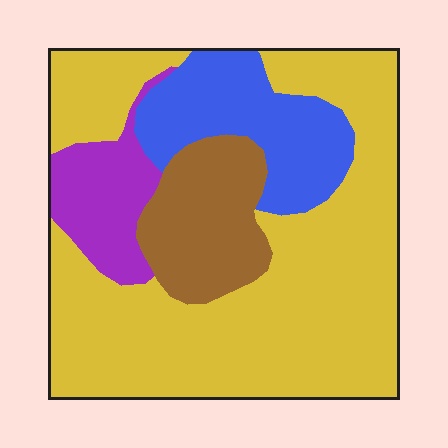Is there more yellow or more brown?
Yellow.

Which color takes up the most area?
Yellow, at roughly 60%.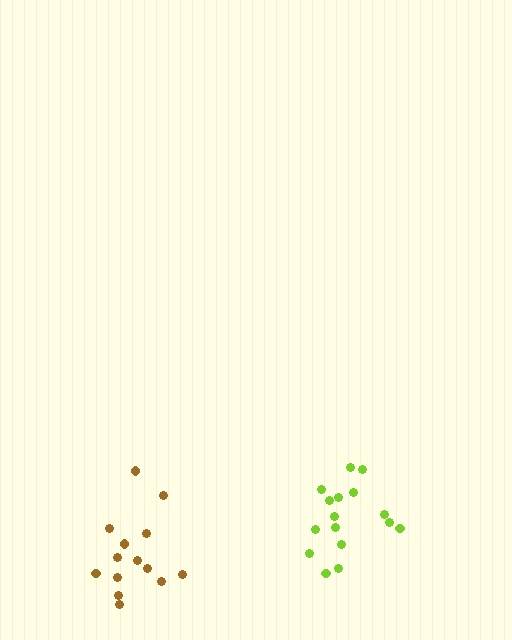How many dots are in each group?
Group 1: 14 dots, Group 2: 16 dots (30 total).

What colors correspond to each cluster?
The clusters are colored: brown, lime.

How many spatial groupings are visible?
There are 2 spatial groupings.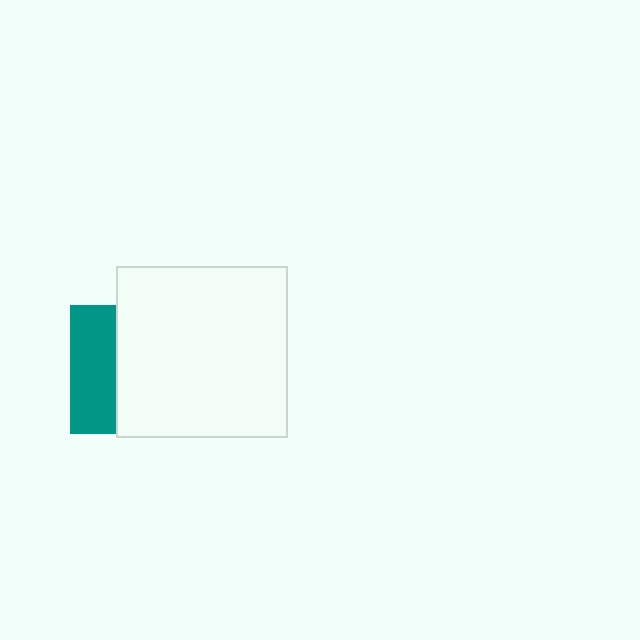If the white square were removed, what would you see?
You would see the complete teal square.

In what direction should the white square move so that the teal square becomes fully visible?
The white square should move right. That is the shortest direction to clear the overlap and leave the teal square fully visible.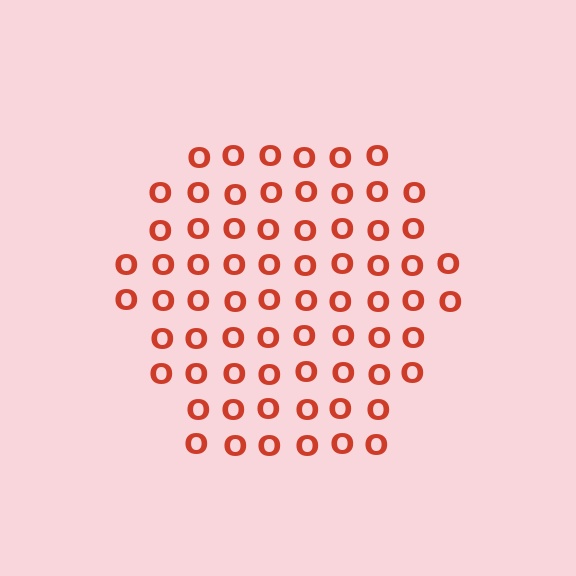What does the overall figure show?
The overall figure shows a hexagon.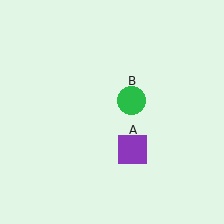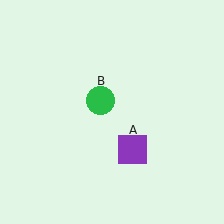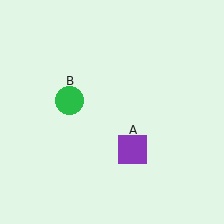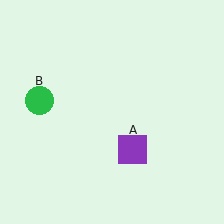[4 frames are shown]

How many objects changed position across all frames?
1 object changed position: green circle (object B).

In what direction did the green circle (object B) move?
The green circle (object B) moved left.